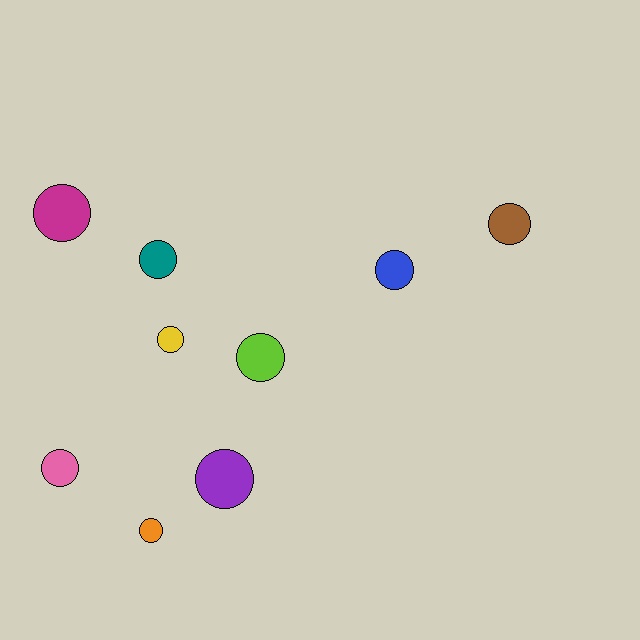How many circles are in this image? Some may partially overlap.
There are 9 circles.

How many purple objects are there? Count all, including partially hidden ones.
There is 1 purple object.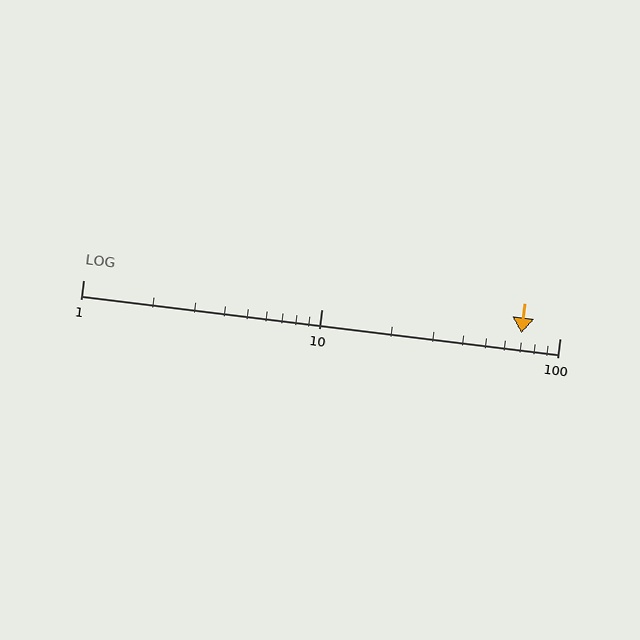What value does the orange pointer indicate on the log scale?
The pointer indicates approximately 69.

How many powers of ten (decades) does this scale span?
The scale spans 2 decades, from 1 to 100.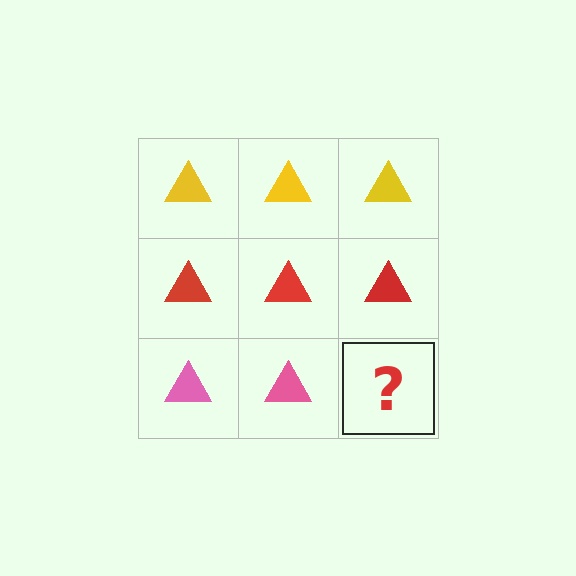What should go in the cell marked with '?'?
The missing cell should contain a pink triangle.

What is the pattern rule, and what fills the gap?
The rule is that each row has a consistent color. The gap should be filled with a pink triangle.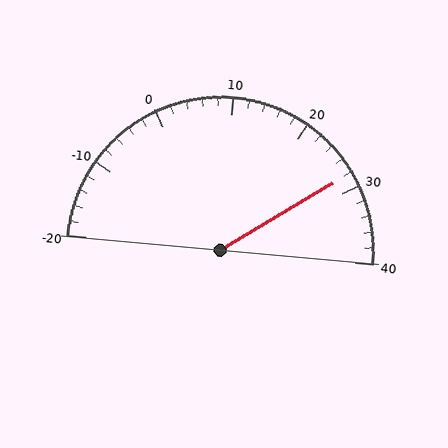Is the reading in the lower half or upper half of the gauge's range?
The reading is in the upper half of the range (-20 to 40).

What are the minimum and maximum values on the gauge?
The gauge ranges from -20 to 40.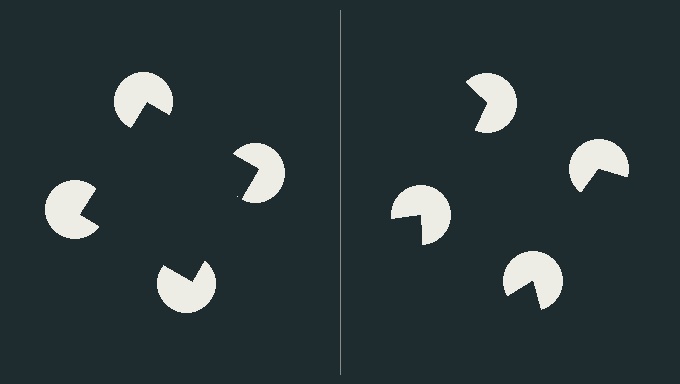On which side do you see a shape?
An illusory square appears on the left side. On the right side the wedge cuts are rotated, so no coherent shape forms.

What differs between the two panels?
The pac-man discs are positioned identically on both sides; only the wedge orientations differ. On the left they align to a square; on the right they are misaligned.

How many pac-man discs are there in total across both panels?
8 — 4 on each side.